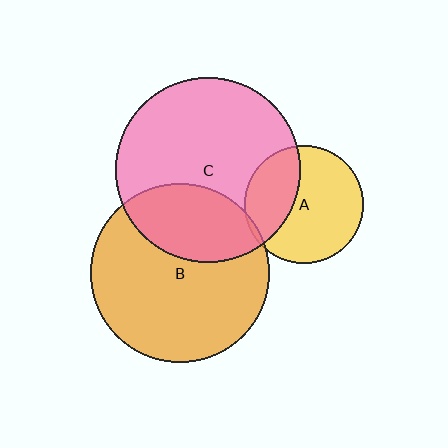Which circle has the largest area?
Circle C (pink).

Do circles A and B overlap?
Yes.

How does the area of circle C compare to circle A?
Approximately 2.4 times.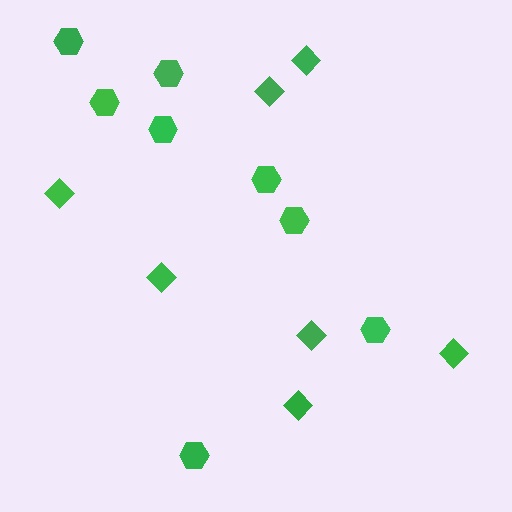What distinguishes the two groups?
There are 2 groups: one group of hexagons (8) and one group of diamonds (7).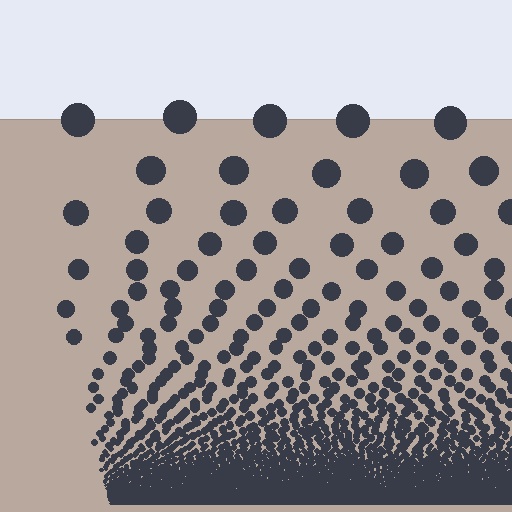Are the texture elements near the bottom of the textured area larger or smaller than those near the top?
Smaller. The gradient is inverted — elements near the bottom are smaller and denser.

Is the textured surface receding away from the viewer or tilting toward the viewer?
The surface appears to tilt toward the viewer. Texture elements get larger and sparser toward the top.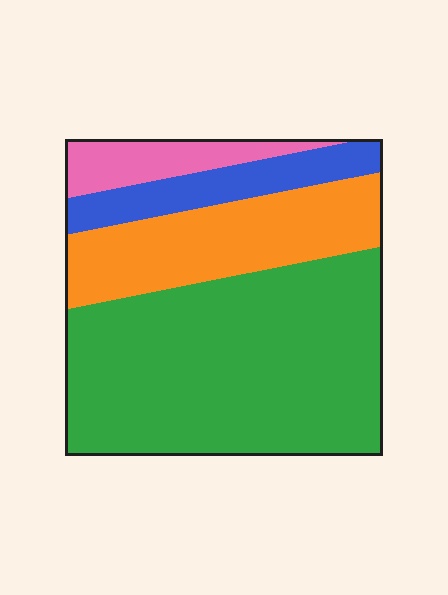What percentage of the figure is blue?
Blue covers 11% of the figure.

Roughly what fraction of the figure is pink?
Pink covers about 10% of the figure.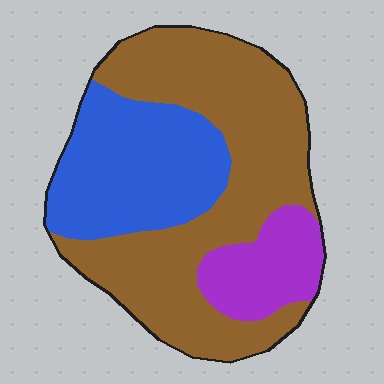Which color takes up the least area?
Purple, at roughly 15%.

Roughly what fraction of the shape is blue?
Blue takes up about one third (1/3) of the shape.